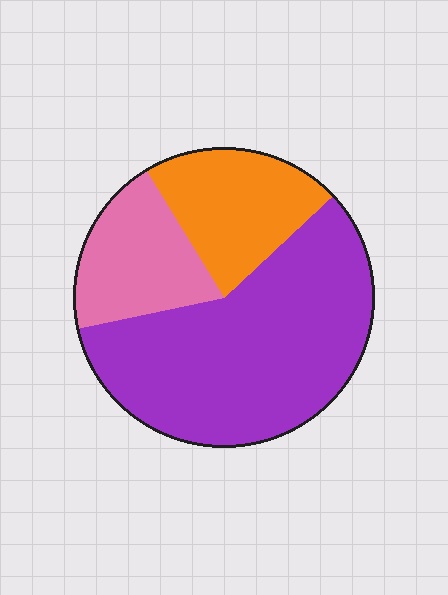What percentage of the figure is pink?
Pink takes up between a sixth and a third of the figure.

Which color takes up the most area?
Purple, at roughly 60%.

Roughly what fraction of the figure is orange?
Orange takes up about one fifth (1/5) of the figure.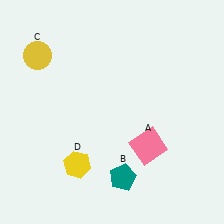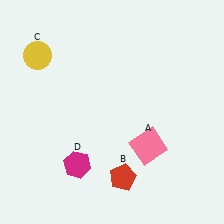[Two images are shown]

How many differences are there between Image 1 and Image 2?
There are 2 differences between the two images.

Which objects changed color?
B changed from teal to red. D changed from yellow to magenta.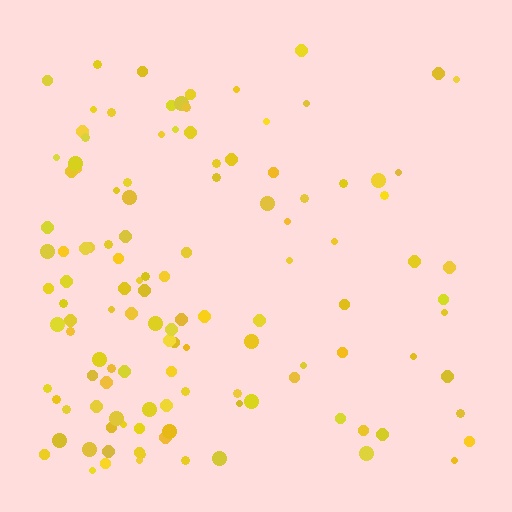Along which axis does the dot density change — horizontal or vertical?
Horizontal.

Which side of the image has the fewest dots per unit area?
The right.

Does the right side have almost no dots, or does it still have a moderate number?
Still a moderate number, just noticeably fewer than the left.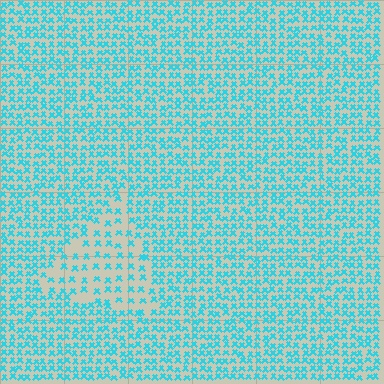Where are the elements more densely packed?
The elements are more densely packed outside the triangle boundary.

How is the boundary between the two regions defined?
The boundary is defined by a change in element density (approximately 2.1x ratio). All elements are the same color, size, and shape.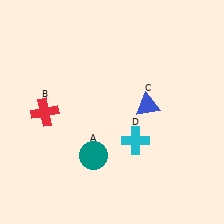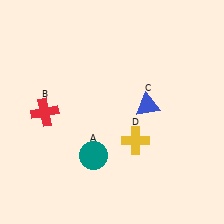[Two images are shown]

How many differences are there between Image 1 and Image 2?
There is 1 difference between the two images.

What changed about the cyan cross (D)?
In Image 1, D is cyan. In Image 2, it changed to yellow.